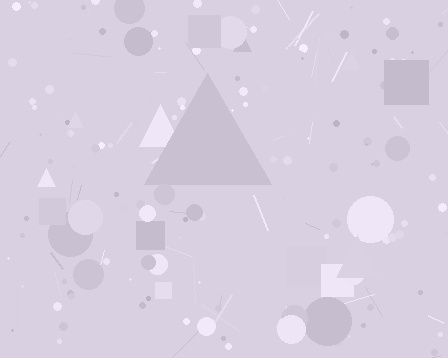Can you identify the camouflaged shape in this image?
The camouflaged shape is a triangle.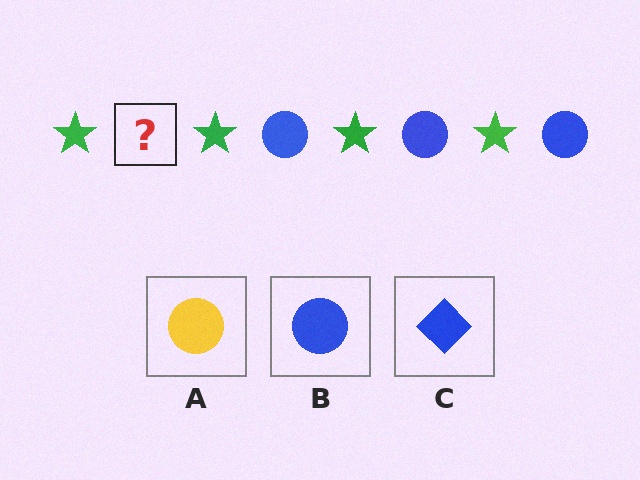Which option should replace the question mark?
Option B.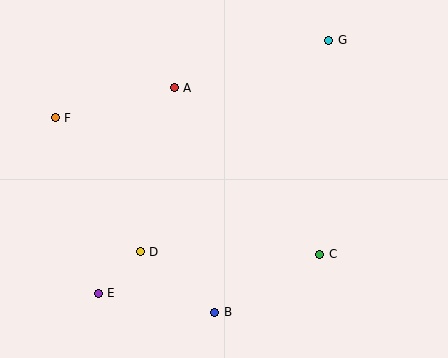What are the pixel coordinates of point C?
Point C is at (320, 254).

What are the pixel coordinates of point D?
Point D is at (140, 252).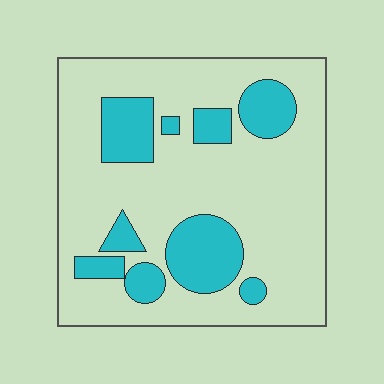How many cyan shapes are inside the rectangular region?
9.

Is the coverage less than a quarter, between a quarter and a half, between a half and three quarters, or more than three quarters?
Less than a quarter.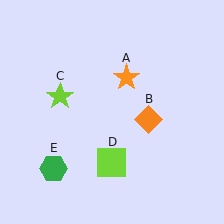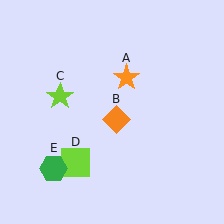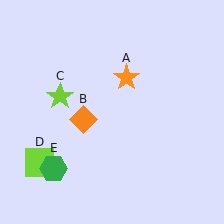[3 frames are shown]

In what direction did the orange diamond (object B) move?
The orange diamond (object B) moved left.